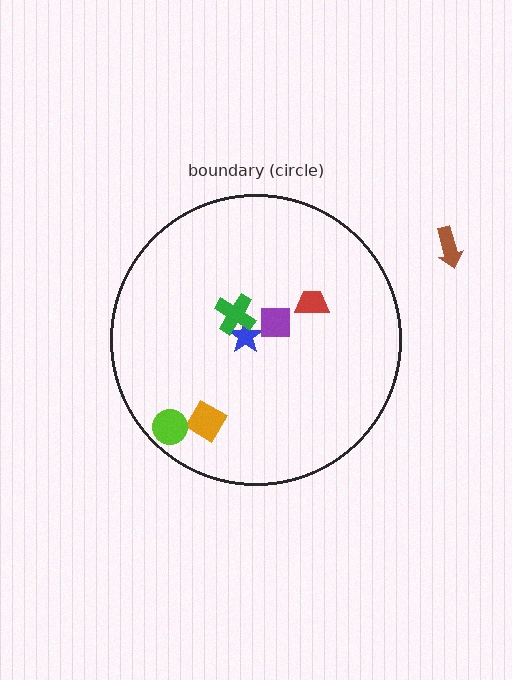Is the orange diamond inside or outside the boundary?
Inside.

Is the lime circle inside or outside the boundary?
Inside.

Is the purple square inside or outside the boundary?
Inside.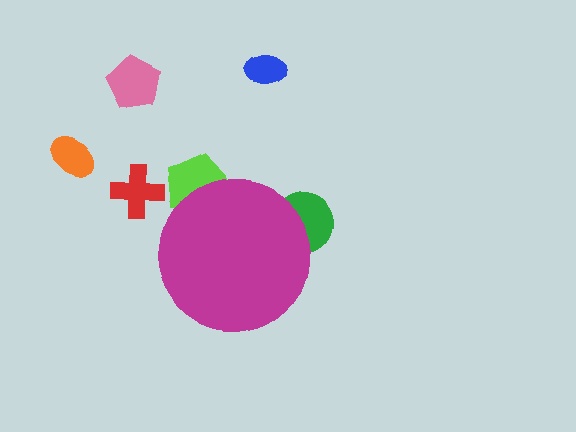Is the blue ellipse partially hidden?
No, the blue ellipse is fully visible.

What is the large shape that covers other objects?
A magenta circle.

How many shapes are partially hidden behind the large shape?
2 shapes are partially hidden.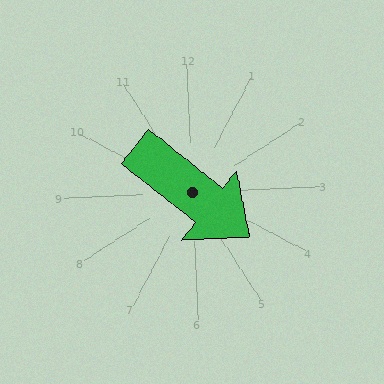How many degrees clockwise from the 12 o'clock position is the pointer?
Approximately 131 degrees.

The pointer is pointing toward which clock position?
Roughly 4 o'clock.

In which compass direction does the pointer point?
Southeast.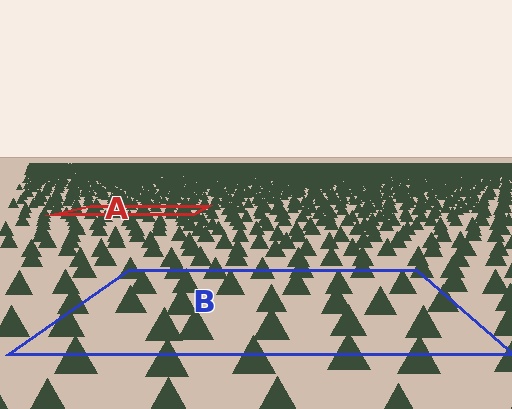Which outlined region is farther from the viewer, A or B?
Region A is farther from the viewer — the texture elements inside it appear smaller and more densely packed.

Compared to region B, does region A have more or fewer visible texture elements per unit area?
Region A has more texture elements per unit area — they are packed more densely because it is farther away.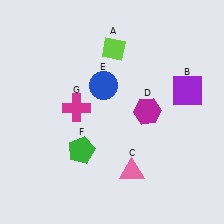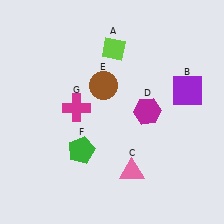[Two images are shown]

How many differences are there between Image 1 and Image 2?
There is 1 difference between the two images.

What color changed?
The circle (E) changed from blue in Image 1 to brown in Image 2.